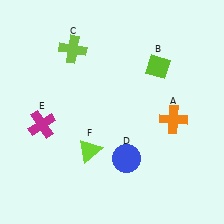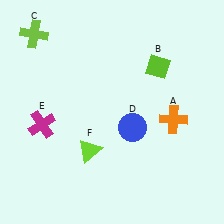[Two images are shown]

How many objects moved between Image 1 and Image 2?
2 objects moved between the two images.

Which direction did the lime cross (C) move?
The lime cross (C) moved left.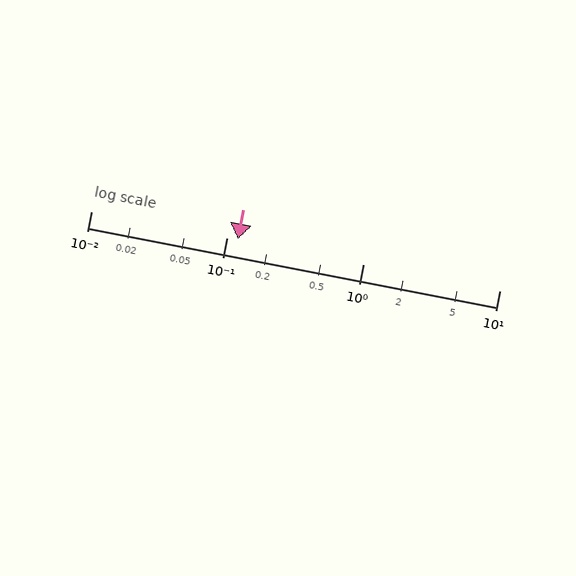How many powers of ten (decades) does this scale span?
The scale spans 3 decades, from 0.01 to 10.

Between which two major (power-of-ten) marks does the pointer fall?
The pointer is between 0.1 and 1.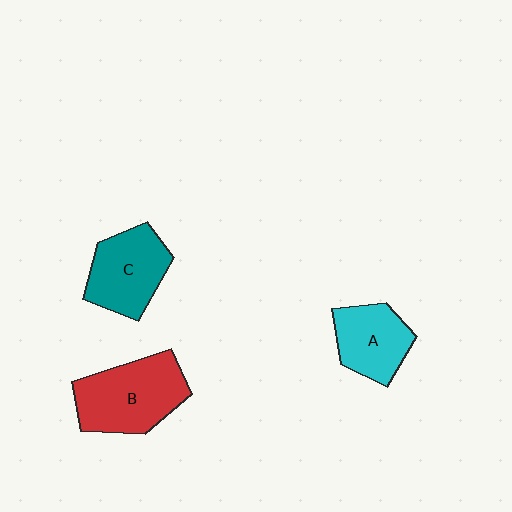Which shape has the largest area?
Shape B (red).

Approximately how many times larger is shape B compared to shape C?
Approximately 1.2 times.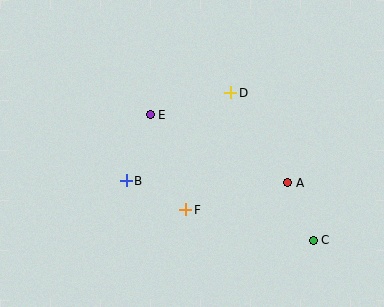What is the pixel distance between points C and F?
The distance between C and F is 131 pixels.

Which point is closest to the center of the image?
Point F at (186, 210) is closest to the center.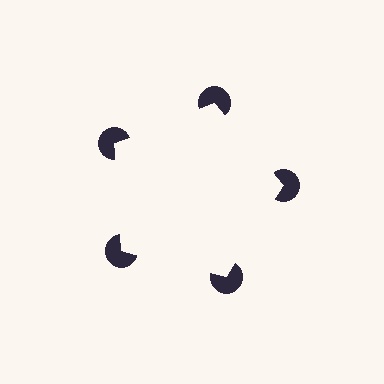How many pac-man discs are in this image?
There are 5 — one at each vertex of the illusory pentagon.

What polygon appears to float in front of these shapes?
An illusory pentagon — its edges are inferred from the aligned wedge cuts in the pac-man discs, not physically drawn.